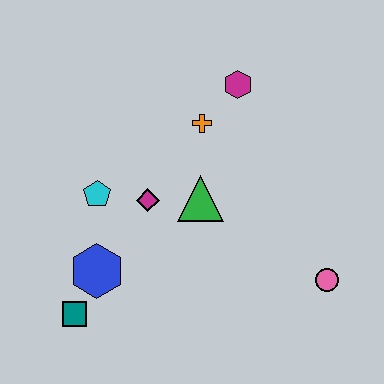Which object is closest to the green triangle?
The magenta diamond is closest to the green triangle.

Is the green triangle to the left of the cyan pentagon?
No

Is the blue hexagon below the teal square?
No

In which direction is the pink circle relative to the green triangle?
The pink circle is to the right of the green triangle.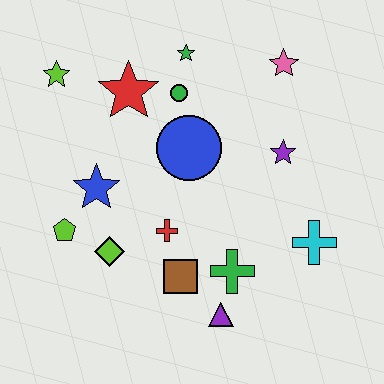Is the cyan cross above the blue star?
No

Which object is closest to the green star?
The green circle is closest to the green star.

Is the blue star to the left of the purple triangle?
Yes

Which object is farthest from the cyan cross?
The lime star is farthest from the cyan cross.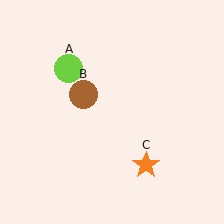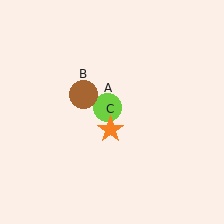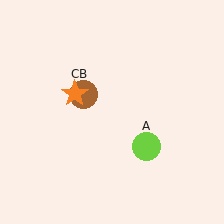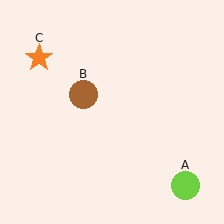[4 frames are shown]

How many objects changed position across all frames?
2 objects changed position: lime circle (object A), orange star (object C).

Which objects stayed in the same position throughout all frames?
Brown circle (object B) remained stationary.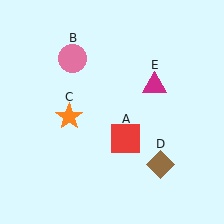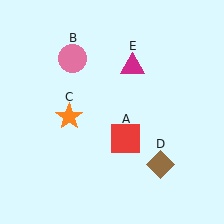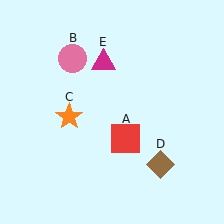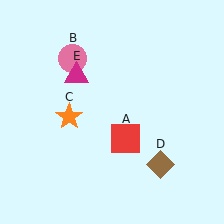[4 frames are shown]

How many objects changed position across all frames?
1 object changed position: magenta triangle (object E).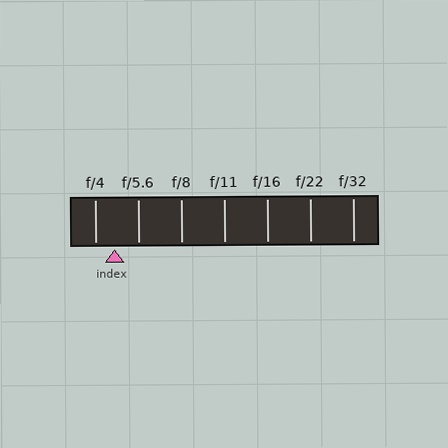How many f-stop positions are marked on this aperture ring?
There are 7 f-stop positions marked.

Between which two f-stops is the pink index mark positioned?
The index mark is between f/4 and f/5.6.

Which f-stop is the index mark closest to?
The index mark is closest to f/4.